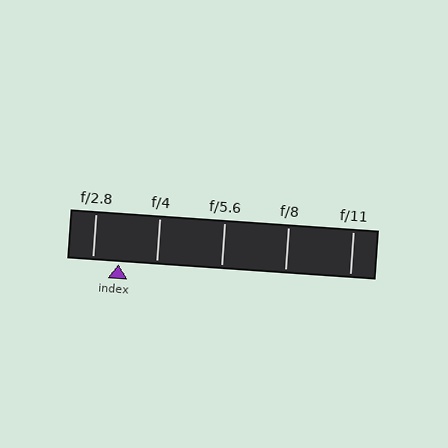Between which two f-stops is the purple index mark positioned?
The index mark is between f/2.8 and f/4.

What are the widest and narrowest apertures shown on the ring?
The widest aperture shown is f/2.8 and the narrowest is f/11.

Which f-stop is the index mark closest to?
The index mark is closest to f/2.8.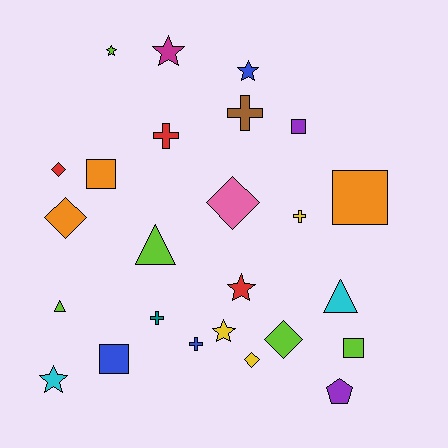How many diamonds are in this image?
There are 5 diamonds.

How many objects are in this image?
There are 25 objects.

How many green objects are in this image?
There are no green objects.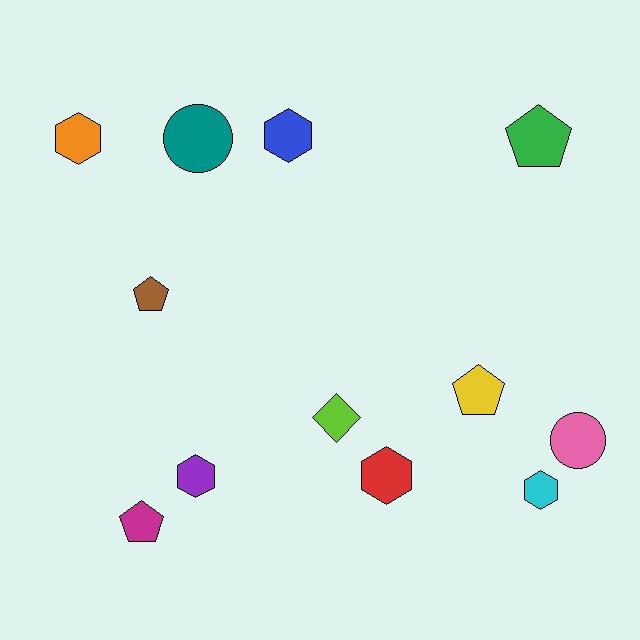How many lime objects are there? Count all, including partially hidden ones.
There is 1 lime object.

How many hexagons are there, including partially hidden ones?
There are 5 hexagons.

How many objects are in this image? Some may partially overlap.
There are 12 objects.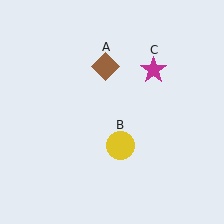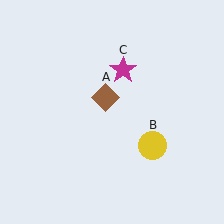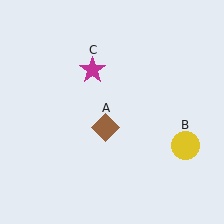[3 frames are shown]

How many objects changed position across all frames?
3 objects changed position: brown diamond (object A), yellow circle (object B), magenta star (object C).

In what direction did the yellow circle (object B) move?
The yellow circle (object B) moved right.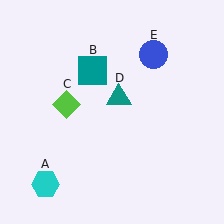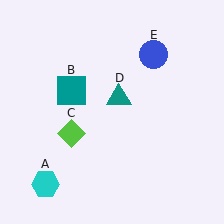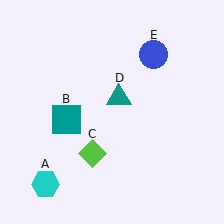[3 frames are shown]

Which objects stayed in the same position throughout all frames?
Cyan hexagon (object A) and teal triangle (object D) and blue circle (object E) remained stationary.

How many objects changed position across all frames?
2 objects changed position: teal square (object B), lime diamond (object C).